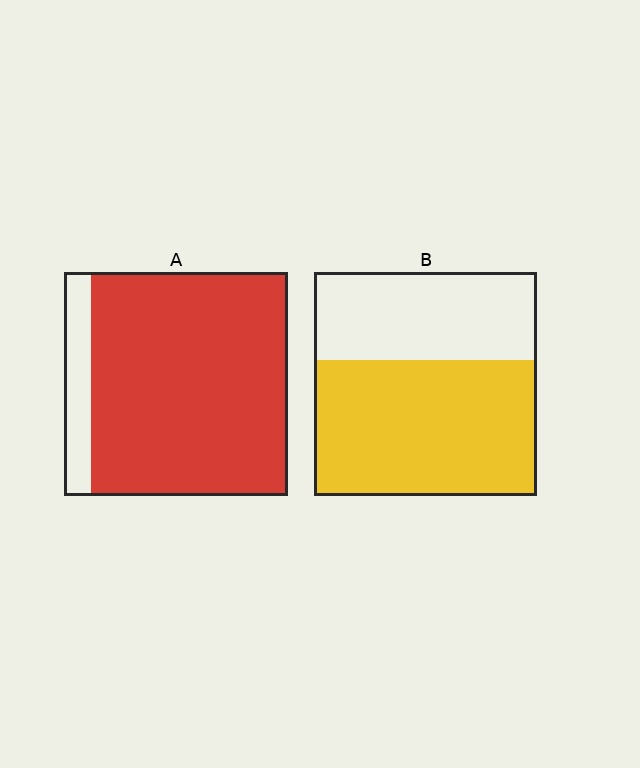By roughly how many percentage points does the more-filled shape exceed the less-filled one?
By roughly 25 percentage points (A over B).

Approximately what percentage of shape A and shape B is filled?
A is approximately 90% and B is approximately 60%.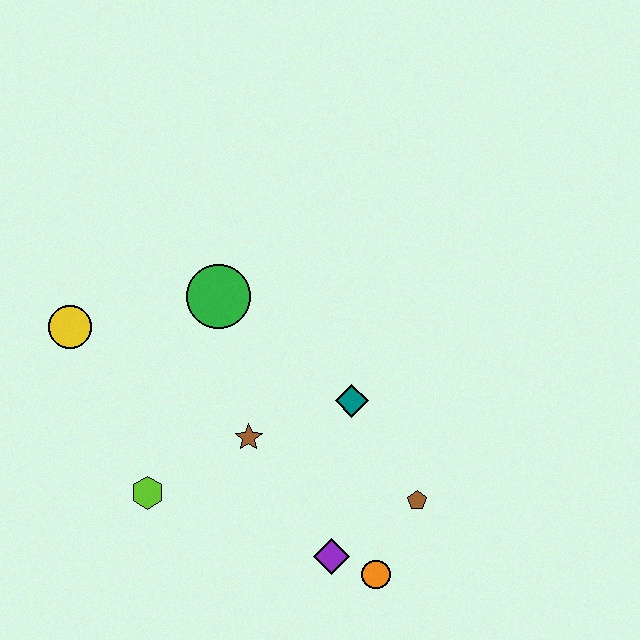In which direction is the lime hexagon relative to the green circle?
The lime hexagon is below the green circle.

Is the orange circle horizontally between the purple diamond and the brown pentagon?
Yes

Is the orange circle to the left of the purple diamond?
No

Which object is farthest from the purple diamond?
The yellow circle is farthest from the purple diamond.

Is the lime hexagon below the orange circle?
No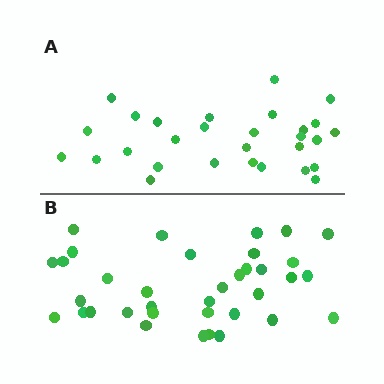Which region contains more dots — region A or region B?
Region B (the bottom region) has more dots.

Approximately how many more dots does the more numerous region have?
Region B has roughly 8 or so more dots than region A.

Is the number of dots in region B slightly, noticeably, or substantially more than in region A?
Region B has only slightly more — the two regions are fairly close. The ratio is roughly 1.2 to 1.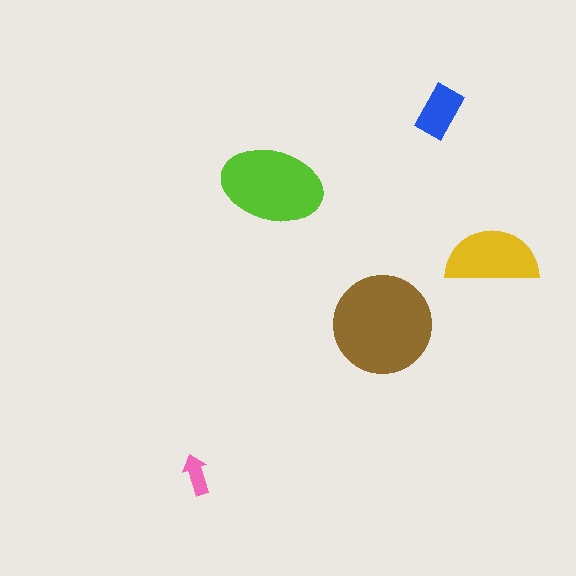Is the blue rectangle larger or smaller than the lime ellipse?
Smaller.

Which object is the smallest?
The pink arrow.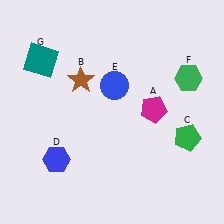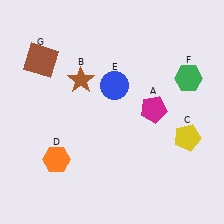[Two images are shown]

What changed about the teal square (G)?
In Image 1, G is teal. In Image 2, it changed to brown.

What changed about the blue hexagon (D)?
In Image 1, D is blue. In Image 2, it changed to orange.